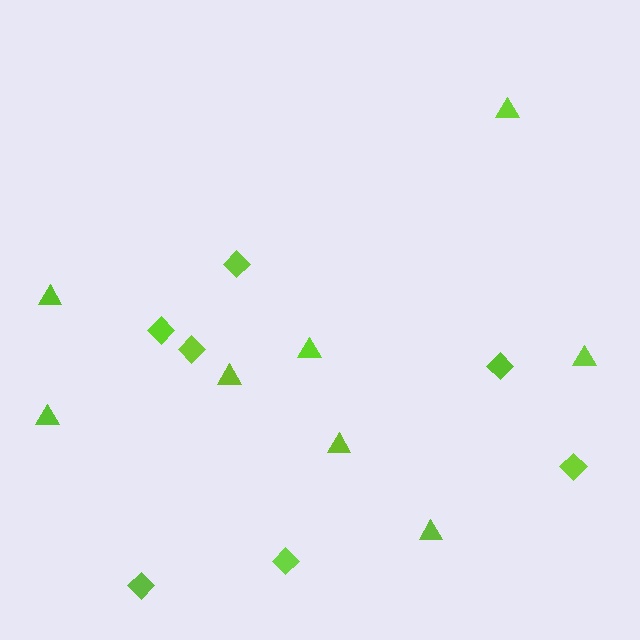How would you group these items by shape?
There are 2 groups: one group of diamonds (7) and one group of triangles (8).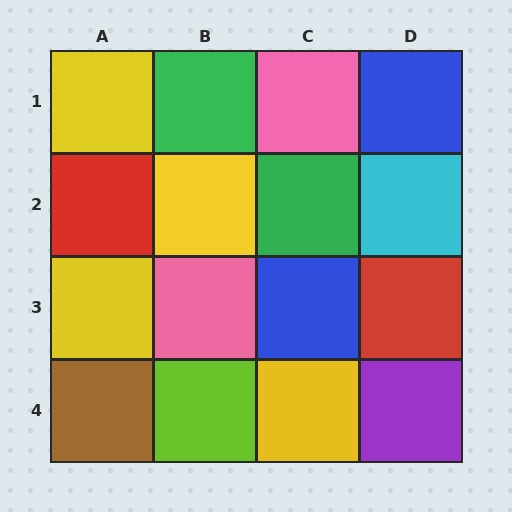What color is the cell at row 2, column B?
Yellow.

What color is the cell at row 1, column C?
Pink.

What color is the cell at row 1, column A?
Yellow.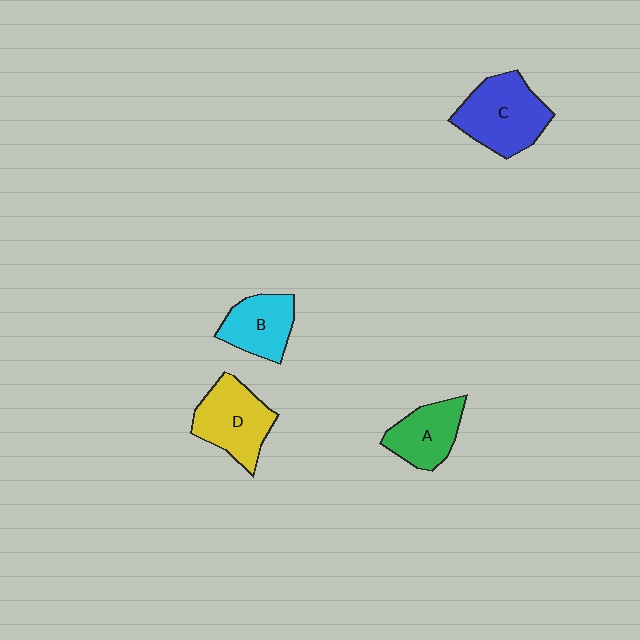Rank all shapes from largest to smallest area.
From largest to smallest: C (blue), D (yellow), B (cyan), A (green).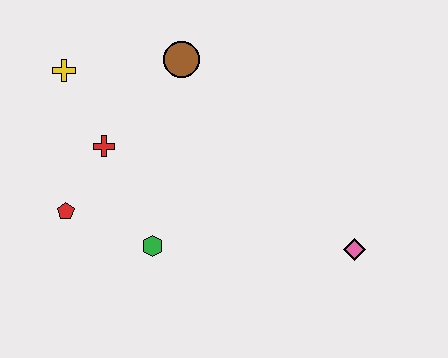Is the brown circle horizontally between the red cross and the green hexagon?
No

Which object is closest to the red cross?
The red pentagon is closest to the red cross.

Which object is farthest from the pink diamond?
The yellow cross is farthest from the pink diamond.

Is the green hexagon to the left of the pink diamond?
Yes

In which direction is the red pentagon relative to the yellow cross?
The red pentagon is below the yellow cross.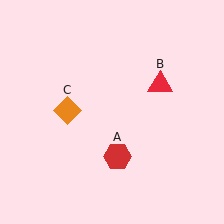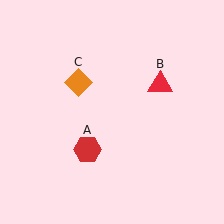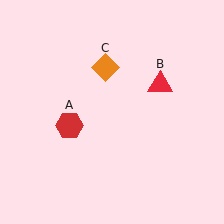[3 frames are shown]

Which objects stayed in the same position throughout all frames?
Red triangle (object B) remained stationary.